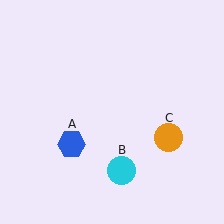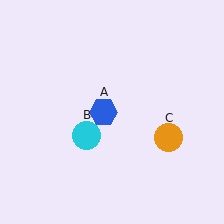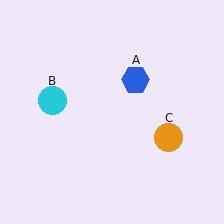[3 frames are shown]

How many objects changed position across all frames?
2 objects changed position: blue hexagon (object A), cyan circle (object B).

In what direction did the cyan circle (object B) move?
The cyan circle (object B) moved up and to the left.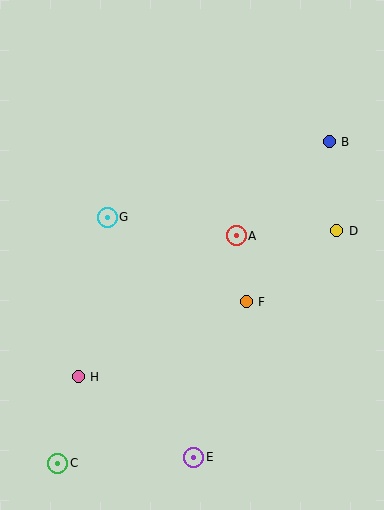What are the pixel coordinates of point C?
Point C is at (58, 463).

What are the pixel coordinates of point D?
Point D is at (337, 231).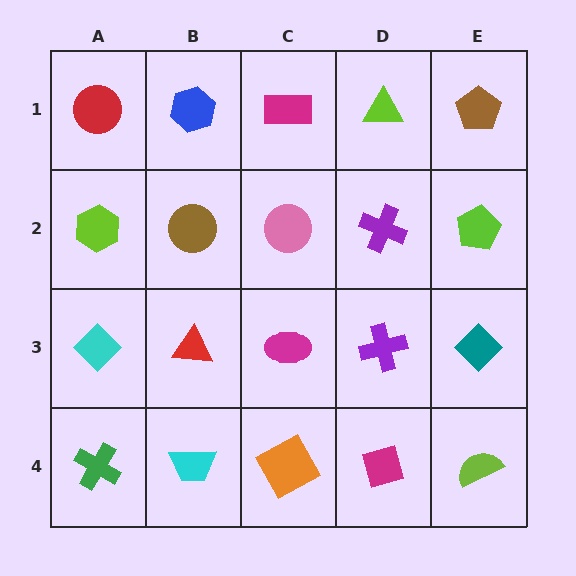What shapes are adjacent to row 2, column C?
A magenta rectangle (row 1, column C), a magenta ellipse (row 3, column C), a brown circle (row 2, column B), a purple cross (row 2, column D).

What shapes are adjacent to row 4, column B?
A red triangle (row 3, column B), a green cross (row 4, column A), an orange square (row 4, column C).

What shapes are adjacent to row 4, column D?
A purple cross (row 3, column D), an orange square (row 4, column C), a lime semicircle (row 4, column E).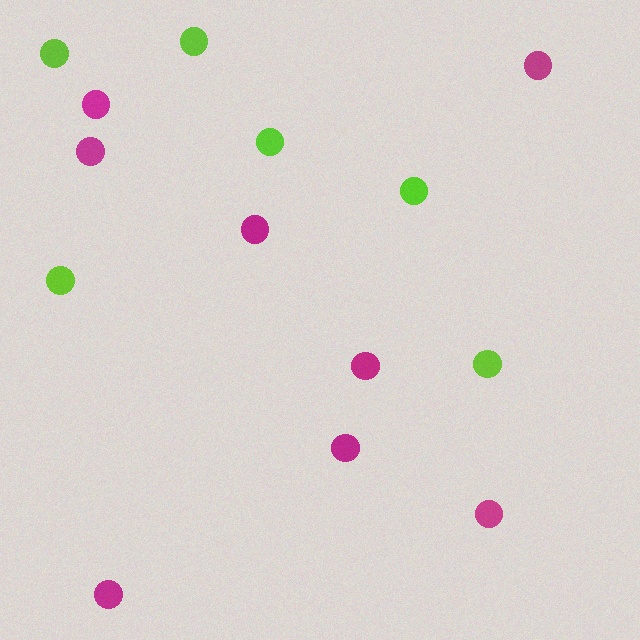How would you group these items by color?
There are 2 groups: one group of magenta circles (8) and one group of lime circles (6).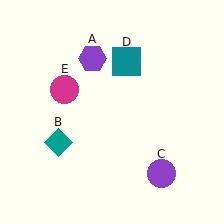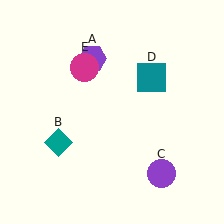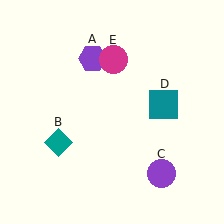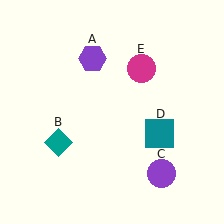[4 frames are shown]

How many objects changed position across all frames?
2 objects changed position: teal square (object D), magenta circle (object E).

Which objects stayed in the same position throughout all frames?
Purple hexagon (object A) and teal diamond (object B) and purple circle (object C) remained stationary.